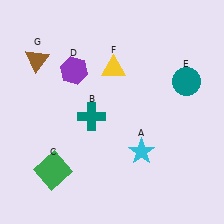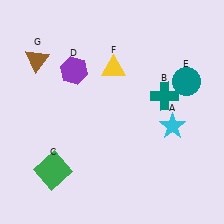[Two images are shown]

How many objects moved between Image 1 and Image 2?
2 objects moved between the two images.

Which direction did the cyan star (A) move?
The cyan star (A) moved right.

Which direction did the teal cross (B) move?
The teal cross (B) moved right.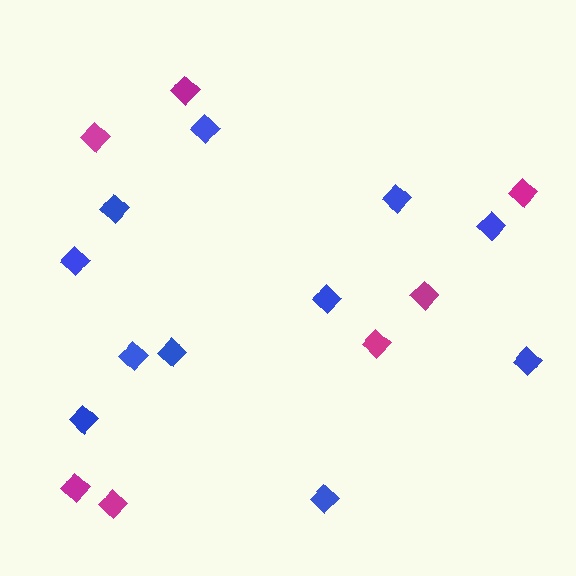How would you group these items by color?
There are 2 groups: one group of blue diamonds (11) and one group of magenta diamonds (7).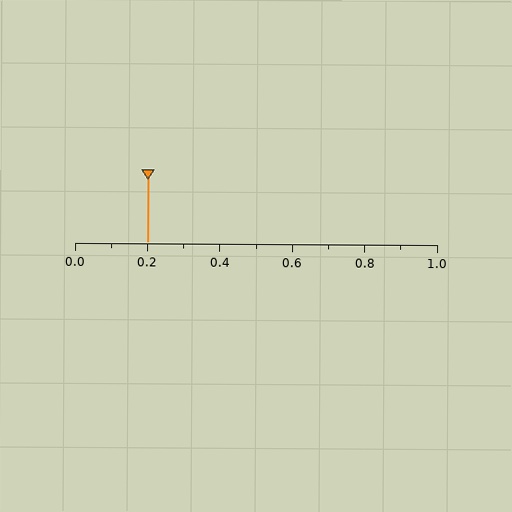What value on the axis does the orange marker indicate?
The marker indicates approximately 0.2.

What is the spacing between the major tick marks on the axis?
The major ticks are spaced 0.2 apart.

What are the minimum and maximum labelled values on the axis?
The axis runs from 0.0 to 1.0.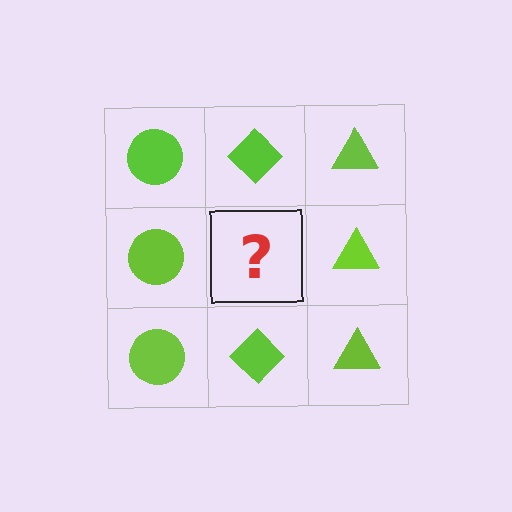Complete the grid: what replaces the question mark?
The question mark should be replaced with a lime diamond.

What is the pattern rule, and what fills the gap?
The rule is that each column has a consistent shape. The gap should be filled with a lime diamond.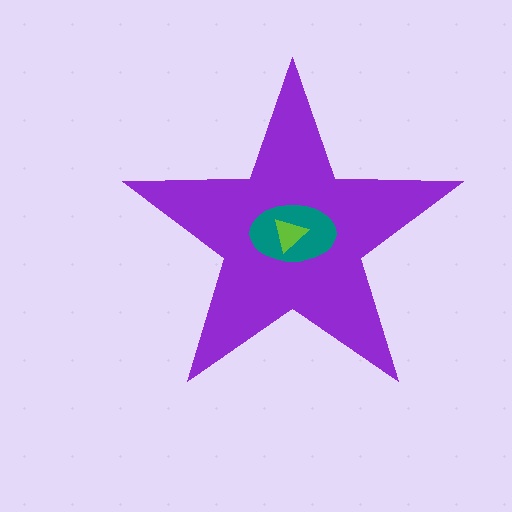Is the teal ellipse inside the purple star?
Yes.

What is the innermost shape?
The lime triangle.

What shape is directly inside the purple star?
The teal ellipse.